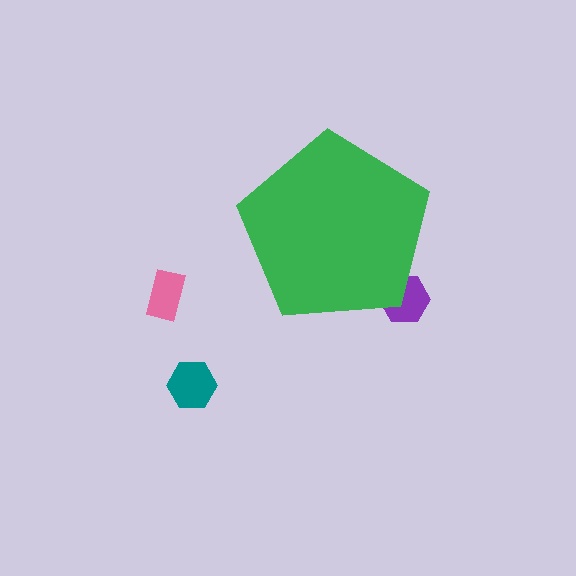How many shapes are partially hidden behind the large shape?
1 shape is partially hidden.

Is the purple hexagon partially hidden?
Yes, the purple hexagon is partially hidden behind the green pentagon.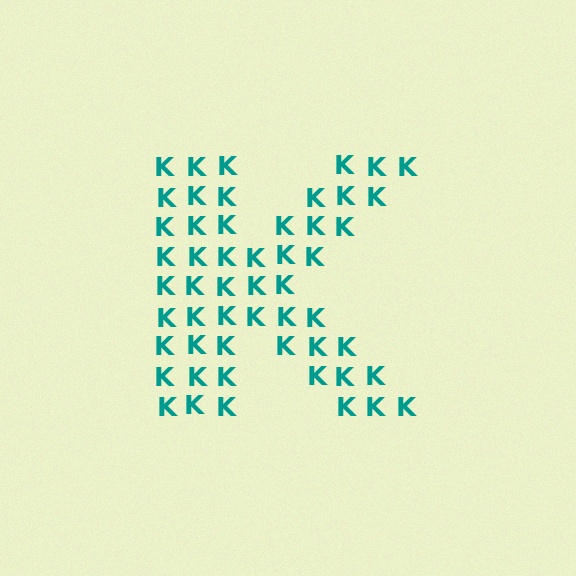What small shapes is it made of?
It is made of small letter K's.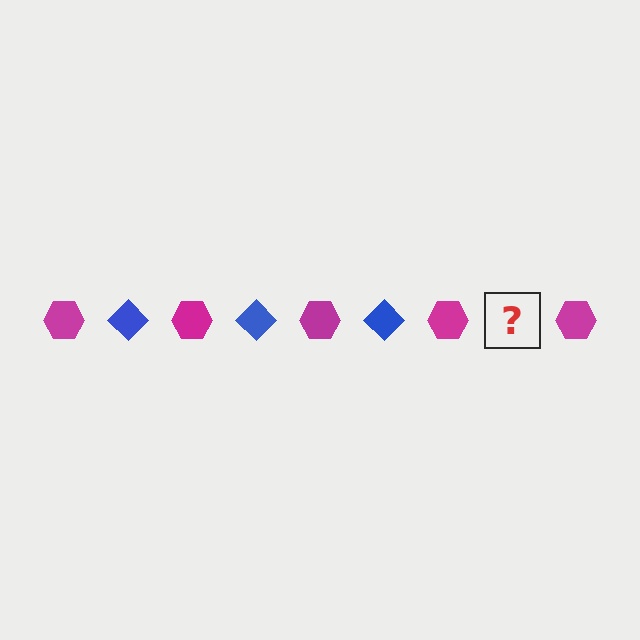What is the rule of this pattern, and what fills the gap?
The rule is that the pattern alternates between magenta hexagon and blue diamond. The gap should be filled with a blue diamond.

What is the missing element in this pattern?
The missing element is a blue diamond.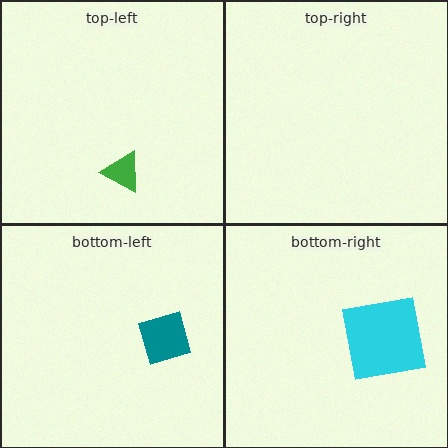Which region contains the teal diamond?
The bottom-left region.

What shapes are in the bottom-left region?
The teal diamond.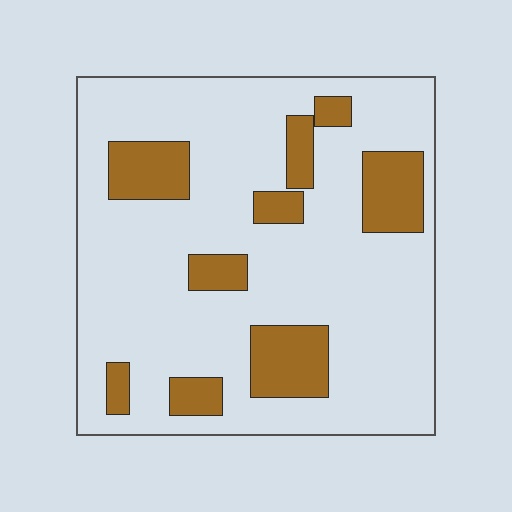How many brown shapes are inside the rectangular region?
9.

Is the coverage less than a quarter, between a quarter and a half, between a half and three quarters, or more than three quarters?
Less than a quarter.